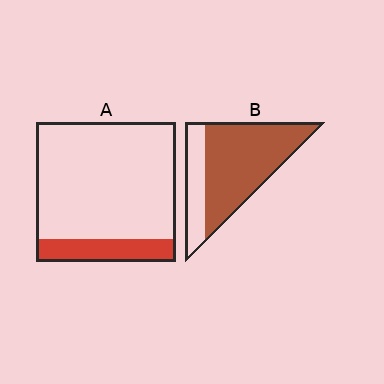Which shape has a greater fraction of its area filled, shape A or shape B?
Shape B.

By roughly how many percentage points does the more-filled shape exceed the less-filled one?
By roughly 55 percentage points (B over A).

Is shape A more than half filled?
No.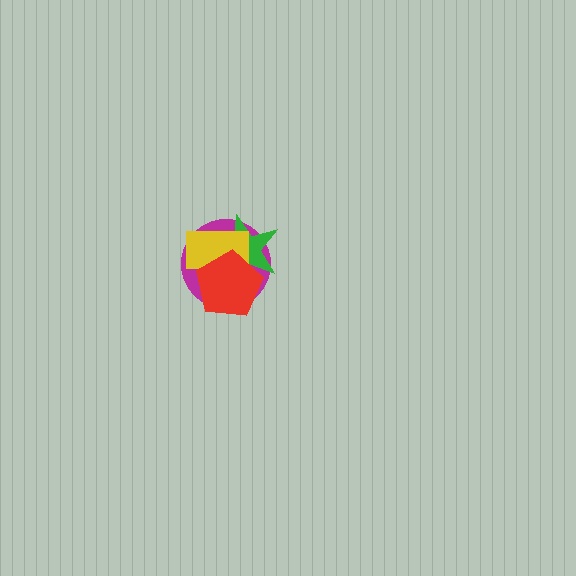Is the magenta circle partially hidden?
Yes, it is partially covered by another shape.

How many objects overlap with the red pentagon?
3 objects overlap with the red pentagon.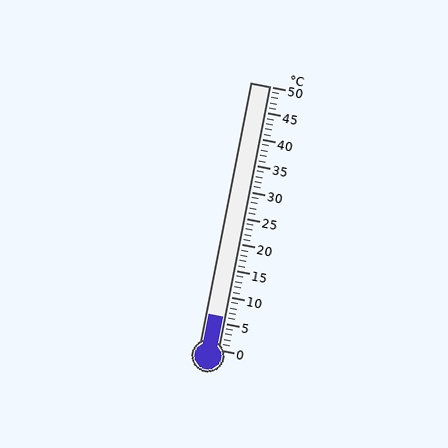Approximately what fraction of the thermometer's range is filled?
The thermometer is filled to approximately 10% of its range.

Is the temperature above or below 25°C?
The temperature is below 25°C.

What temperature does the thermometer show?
The thermometer shows approximately 6°C.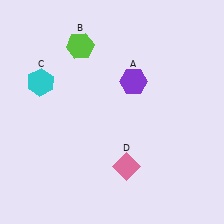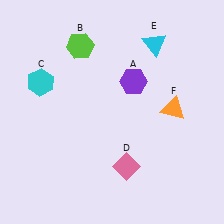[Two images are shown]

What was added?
A cyan triangle (E), an orange triangle (F) were added in Image 2.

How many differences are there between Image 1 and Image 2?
There are 2 differences between the two images.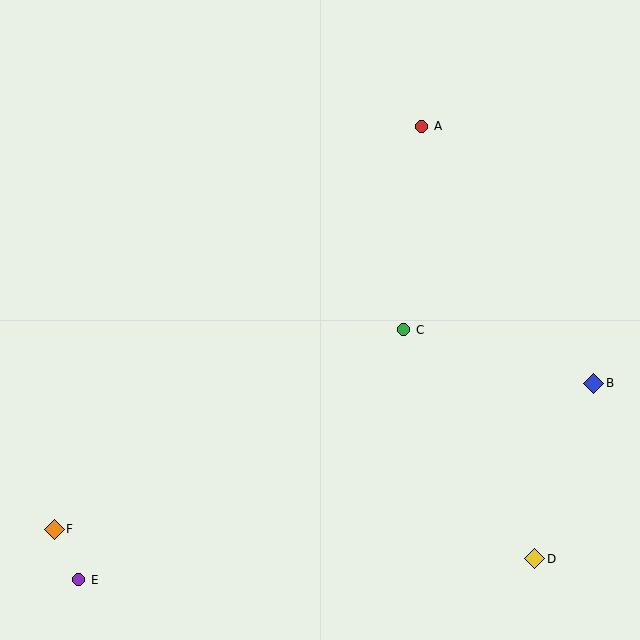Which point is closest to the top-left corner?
Point A is closest to the top-left corner.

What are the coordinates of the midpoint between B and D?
The midpoint between B and D is at (564, 471).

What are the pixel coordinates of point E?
Point E is at (79, 580).